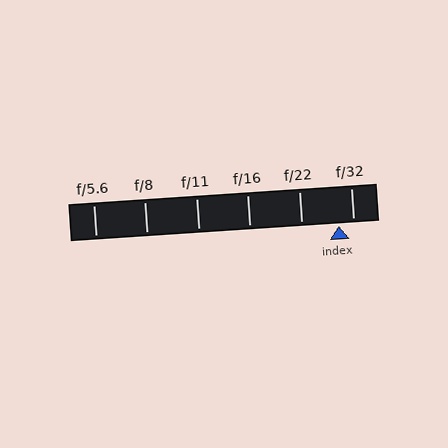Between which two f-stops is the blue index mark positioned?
The index mark is between f/22 and f/32.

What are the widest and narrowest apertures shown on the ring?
The widest aperture shown is f/5.6 and the narrowest is f/32.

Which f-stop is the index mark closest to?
The index mark is closest to f/32.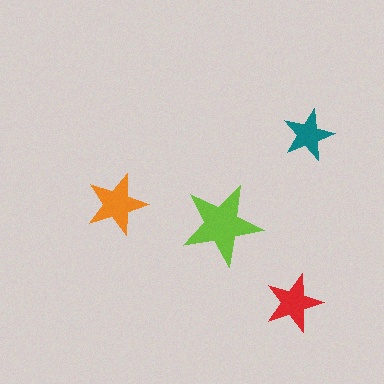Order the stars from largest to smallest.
the lime one, the orange one, the red one, the teal one.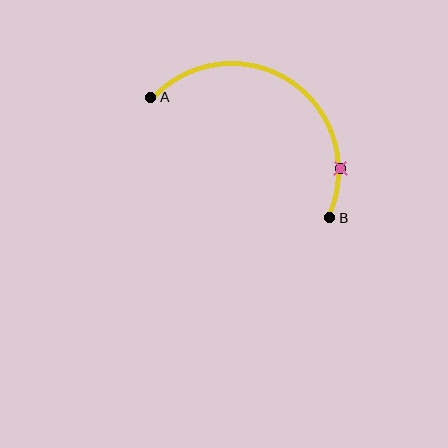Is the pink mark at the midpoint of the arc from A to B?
No. The pink mark lies on the arc but is closer to endpoint B. The arc midpoint would be at the point on the curve equidistant along the arc from both A and B.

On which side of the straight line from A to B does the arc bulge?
The arc bulges above and to the right of the straight line connecting A and B.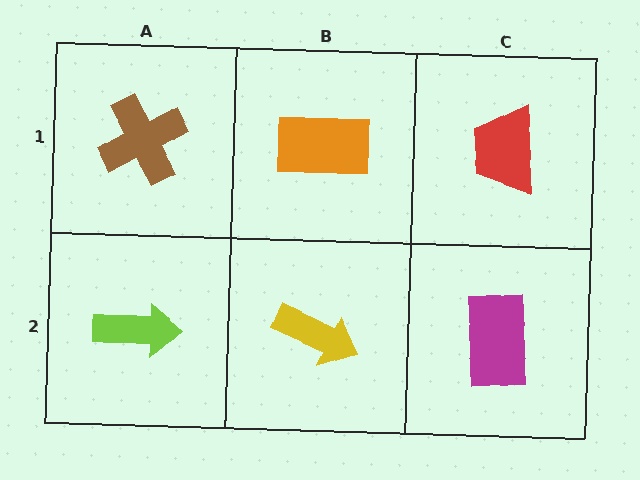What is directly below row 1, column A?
A lime arrow.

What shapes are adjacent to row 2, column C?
A red trapezoid (row 1, column C), a yellow arrow (row 2, column B).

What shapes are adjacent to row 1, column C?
A magenta rectangle (row 2, column C), an orange rectangle (row 1, column B).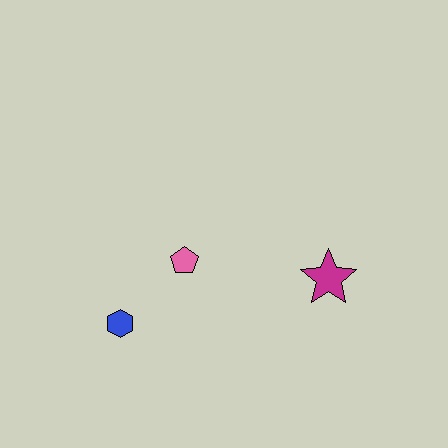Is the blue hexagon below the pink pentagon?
Yes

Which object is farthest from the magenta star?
The blue hexagon is farthest from the magenta star.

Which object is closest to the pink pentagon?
The blue hexagon is closest to the pink pentagon.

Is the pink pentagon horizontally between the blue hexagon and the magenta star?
Yes